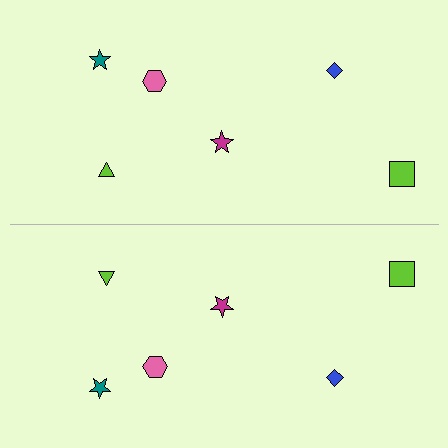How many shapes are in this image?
There are 12 shapes in this image.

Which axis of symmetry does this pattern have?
The pattern has a horizontal axis of symmetry running through the center of the image.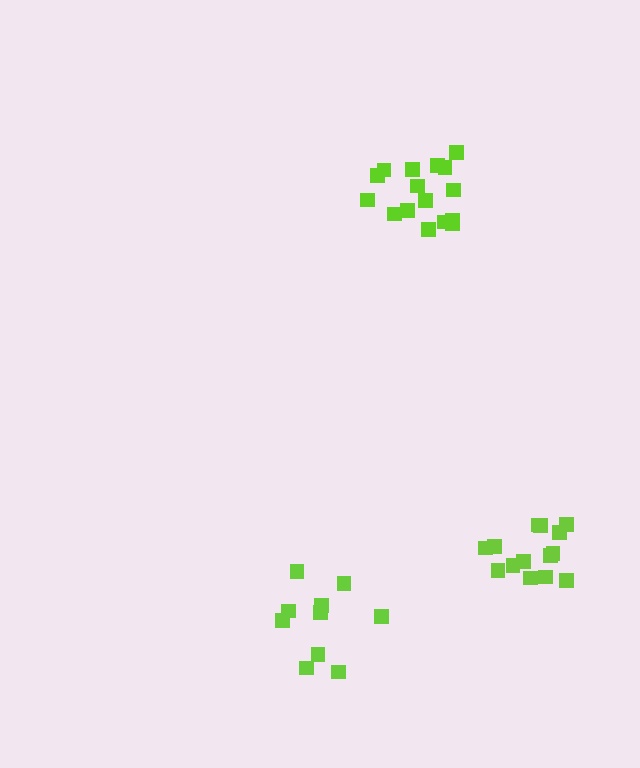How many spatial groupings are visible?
There are 3 spatial groupings.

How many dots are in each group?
Group 1: 16 dots, Group 2: 14 dots, Group 3: 10 dots (40 total).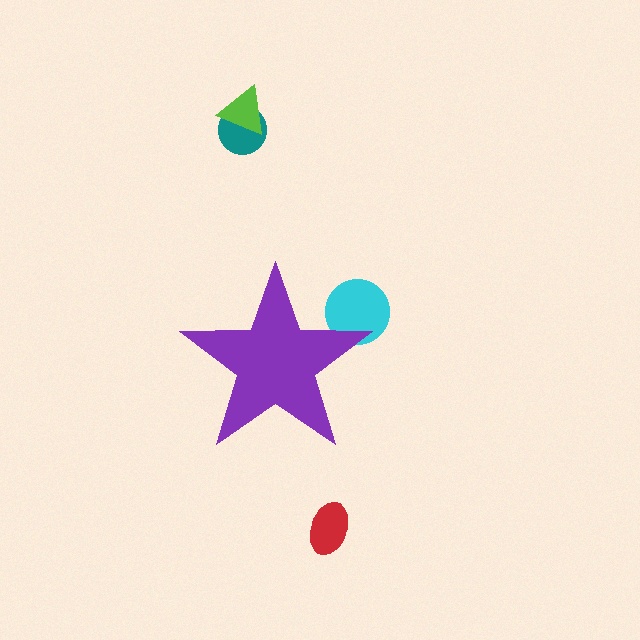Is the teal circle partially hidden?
No, the teal circle is fully visible.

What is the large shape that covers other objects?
A purple star.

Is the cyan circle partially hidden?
Yes, the cyan circle is partially hidden behind the purple star.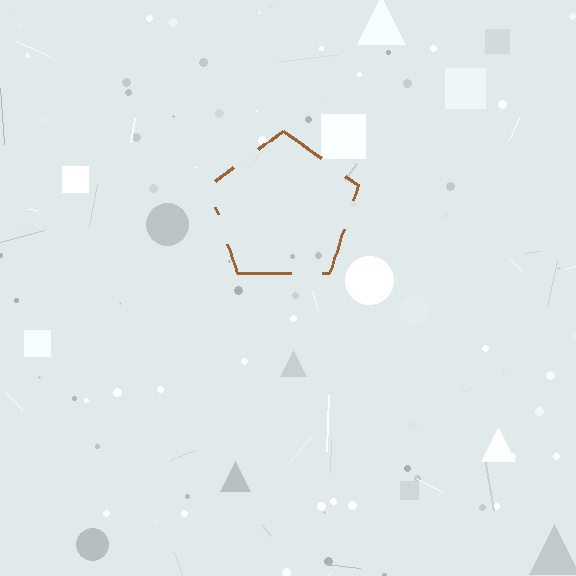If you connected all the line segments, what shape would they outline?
They would outline a pentagon.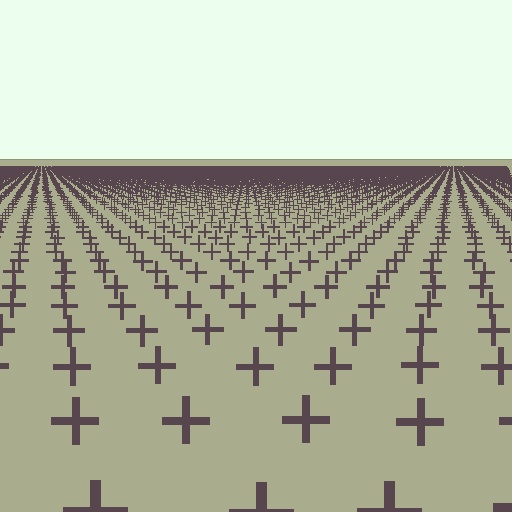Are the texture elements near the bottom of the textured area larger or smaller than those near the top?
Larger. Near the bottom, elements are closer to the viewer and appear at a bigger on-screen size.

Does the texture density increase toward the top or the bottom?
Density increases toward the top.